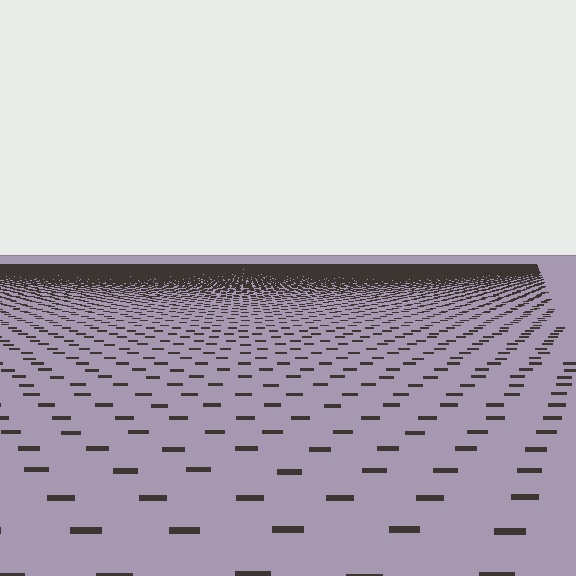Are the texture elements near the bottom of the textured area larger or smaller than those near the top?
Larger. Near the bottom, elements are closer to the viewer and appear at a bigger on-screen size.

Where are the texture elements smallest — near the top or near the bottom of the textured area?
Near the top.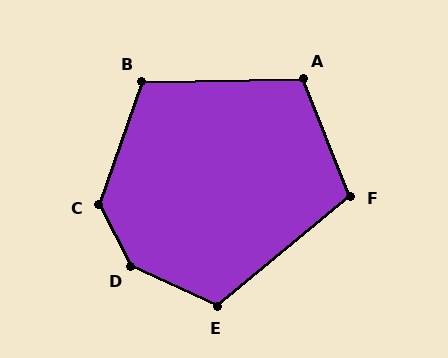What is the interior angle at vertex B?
Approximately 110 degrees (obtuse).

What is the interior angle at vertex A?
Approximately 111 degrees (obtuse).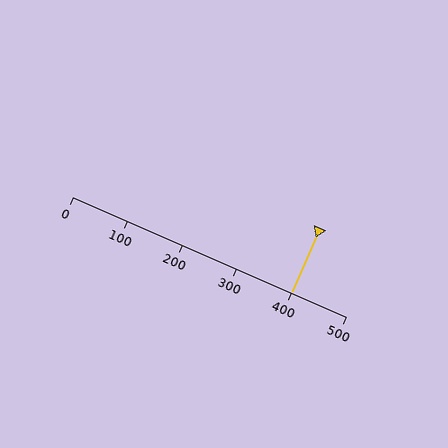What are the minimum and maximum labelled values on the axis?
The axis runs from 0 to 500.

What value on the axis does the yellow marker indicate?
The marker indicates approximately 400.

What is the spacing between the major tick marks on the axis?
The major ticks are spaced 100 apart.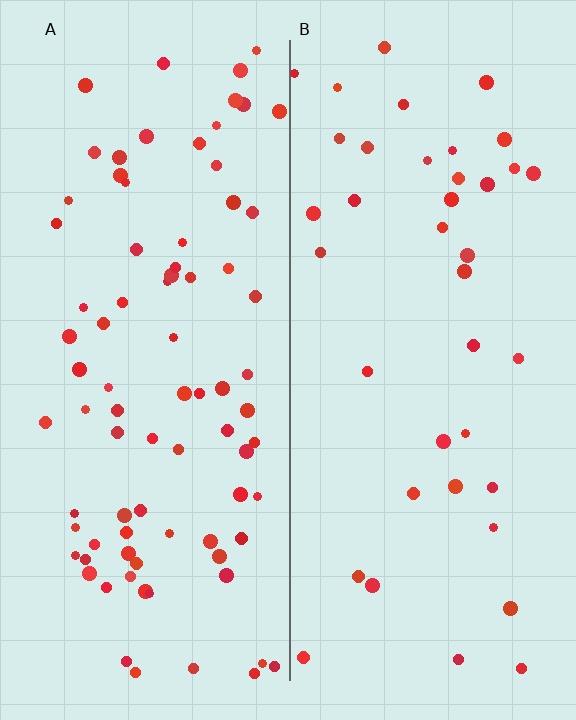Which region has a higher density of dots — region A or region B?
A (the left).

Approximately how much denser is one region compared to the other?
Approximately 2.1× — region A over region B.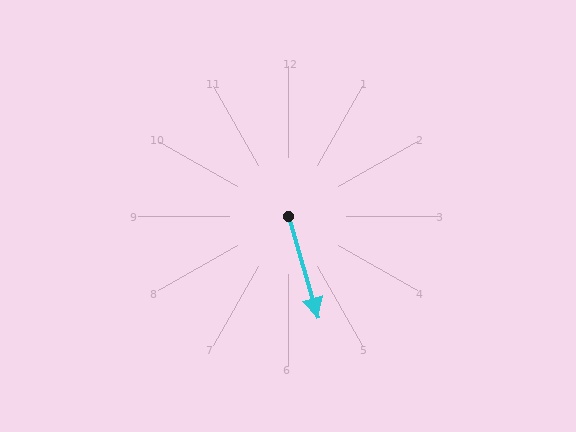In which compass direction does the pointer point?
South.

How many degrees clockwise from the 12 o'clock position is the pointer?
Approximately 164 degrees.